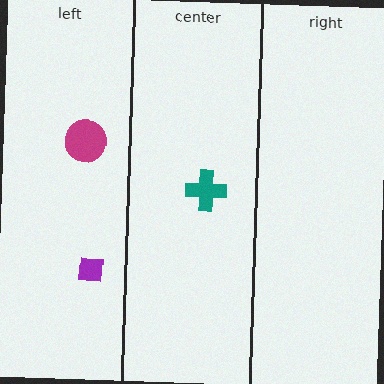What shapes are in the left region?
The magenta circle, the purple square.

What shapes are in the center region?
The teal cross.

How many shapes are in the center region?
1.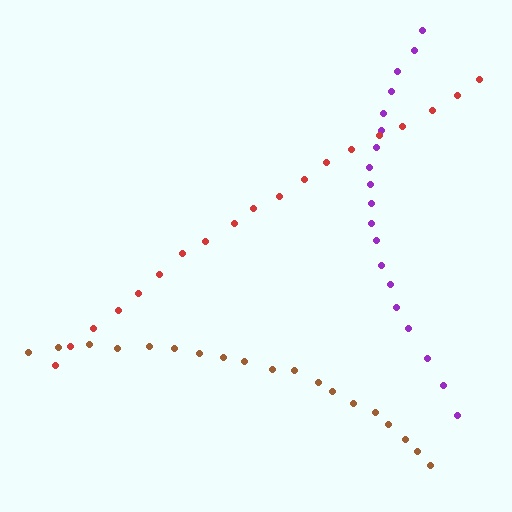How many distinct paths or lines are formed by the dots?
There are 3 distinct paths.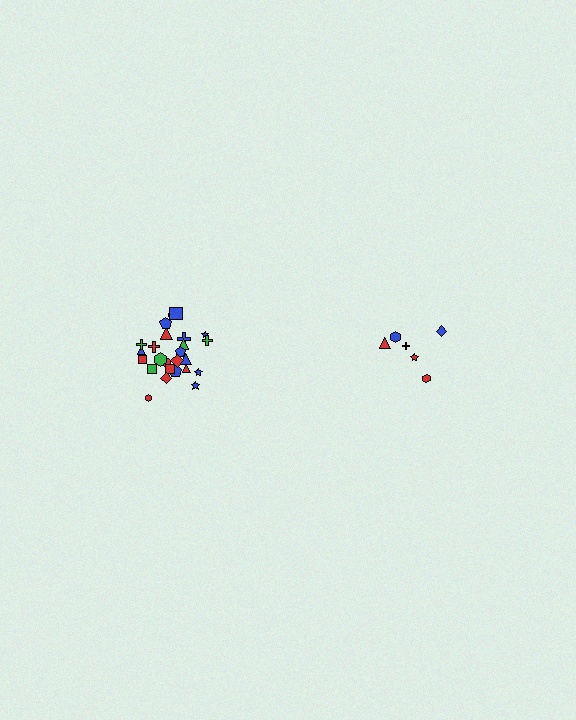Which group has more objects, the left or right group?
The left group.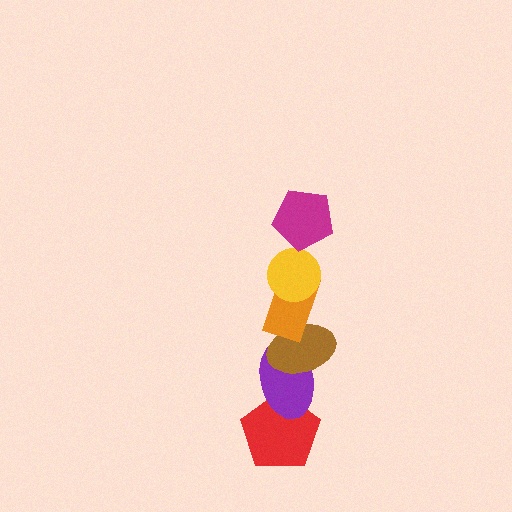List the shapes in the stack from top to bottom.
From top to bottom: the magenta pentagon, the yellow circle, the orange rectangle, the brown ellipse, the purple ellipse, the red pentagon.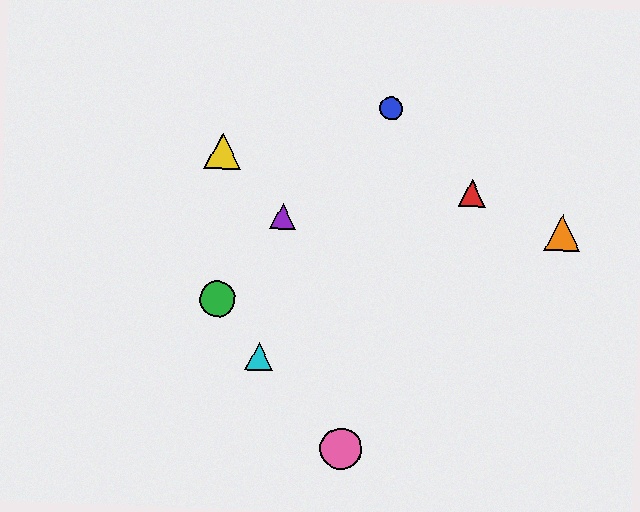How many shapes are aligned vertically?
2 shapes (the green circle, the yellow triangle) are aligned vertically.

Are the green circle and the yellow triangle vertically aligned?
Yes, both are at x≈218.